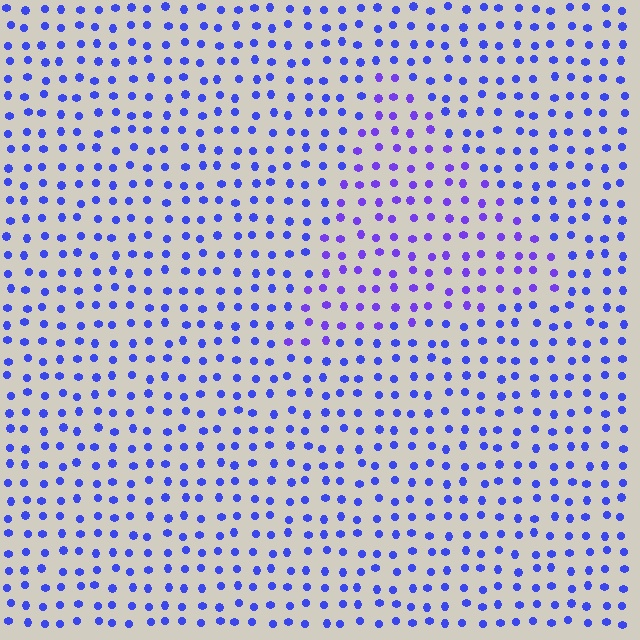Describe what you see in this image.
The image is filled with small blue elements in a uniform arrangement. A triangle-shaped region is visible where the elements are tinted to a slightly different hue, forming a subtle color boundary.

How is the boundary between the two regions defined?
The boundary is defined purely by a slight shift in hue (about 24 degrees). Spacing, size, and orientation are identical on both sides.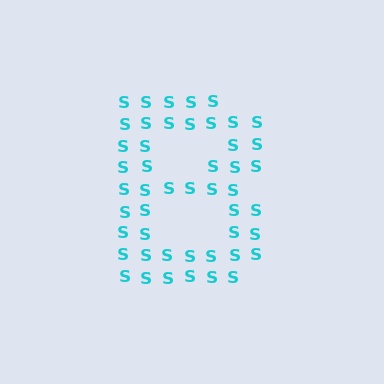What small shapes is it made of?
It is made of small letter S's.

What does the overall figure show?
The overall figure shows the letter B.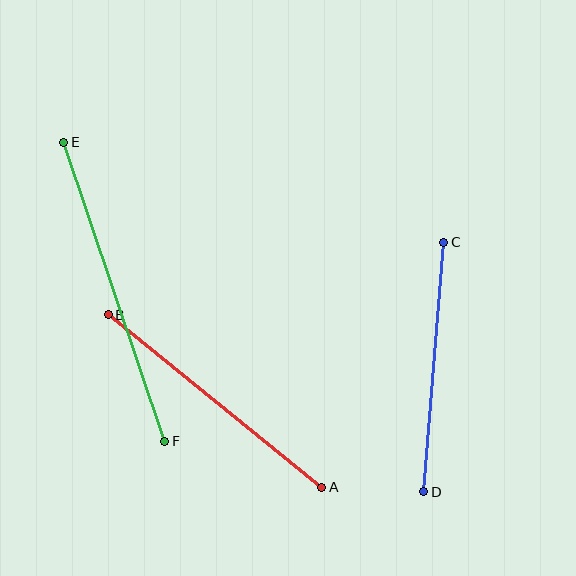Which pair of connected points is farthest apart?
Points E and F are farthest apart.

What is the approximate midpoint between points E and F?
The midpoint is at approximately (114, 292) pixels.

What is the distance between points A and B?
The distance is approximately 275 pixels.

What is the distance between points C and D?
The distance is approximately 250 pixels.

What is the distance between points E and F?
The distance is approximately 315 pixels.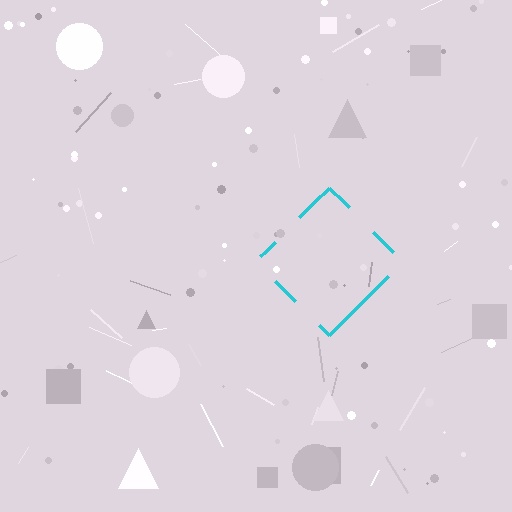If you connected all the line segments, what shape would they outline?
They would outline a diamond.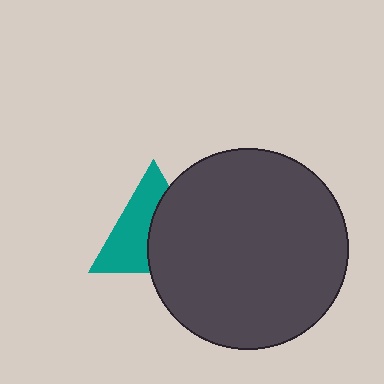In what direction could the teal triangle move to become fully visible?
The teal triangle could move left. That would shift it out from behind the dark gray circle entirely.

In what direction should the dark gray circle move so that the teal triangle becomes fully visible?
The dark gray circle should move right. That is the shortest direction to clear the overlap and leave the teal triangle fully visible.